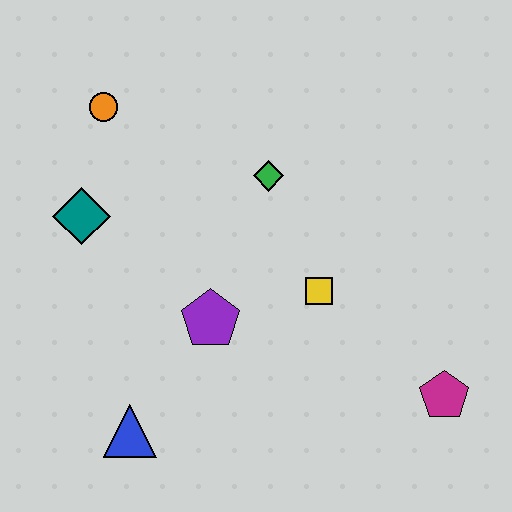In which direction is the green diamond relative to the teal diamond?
The green diamond is to the right of the teal diamond.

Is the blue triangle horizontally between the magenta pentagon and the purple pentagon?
No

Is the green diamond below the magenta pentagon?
No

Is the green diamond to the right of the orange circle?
Yes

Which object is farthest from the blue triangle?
The orange circle is farthest from the blue triangle.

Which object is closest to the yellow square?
The purple pentagon is closest to the yellow square.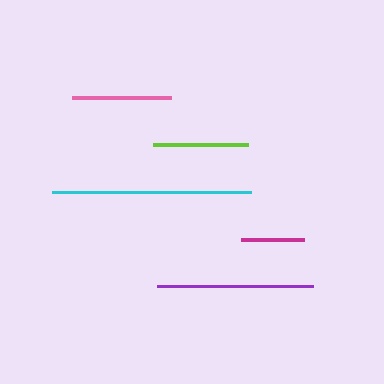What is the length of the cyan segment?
The cyan segment is approximately 199 pixels long.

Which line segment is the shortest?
The magenta line is the shortest at approximately 63 pixels.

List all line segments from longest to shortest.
From longest to shortest: cyan, purple, pink, lime, magenta.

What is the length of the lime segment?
The lime segment is approximately 95 pixels long.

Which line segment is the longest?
The cyan line is the longest at approximately 199 pixels.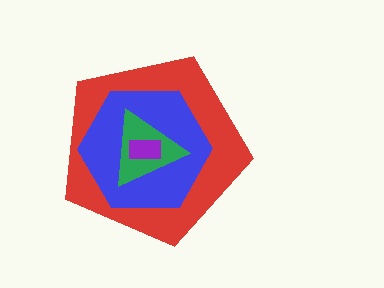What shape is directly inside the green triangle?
The purple rectangle.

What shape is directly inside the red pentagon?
The blue hexagon.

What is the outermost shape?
The red pentagon.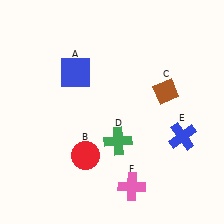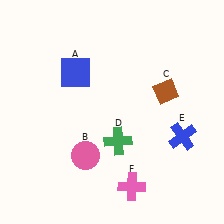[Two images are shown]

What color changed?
The circle (B) changed from red in Image 1 to pink in Image 2.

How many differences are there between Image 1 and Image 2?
There is 1 difference between the two images.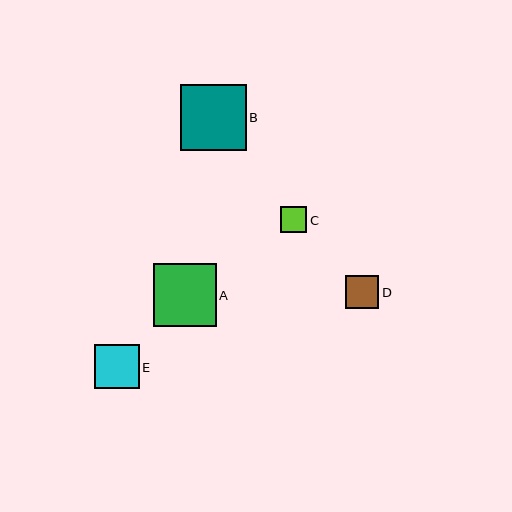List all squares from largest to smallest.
From largest to smallest: B, A, E, D, C.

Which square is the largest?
Square B is the largest with a size of approximately 66 pixels.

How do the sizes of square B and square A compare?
Square B and square A are approximately the same size.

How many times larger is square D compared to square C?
Square D is approximately 1.3 times the size of square C.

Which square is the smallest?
Square C is the smallest with a size of approximately 26 pixels.